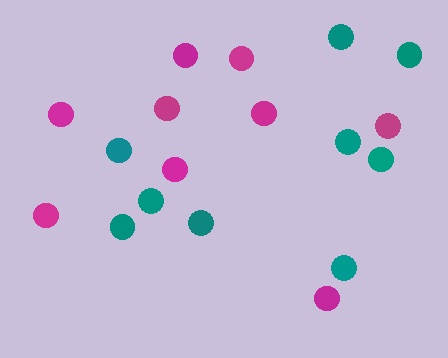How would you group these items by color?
There are 2 groups: one group of teal circles (9) and one group of magenta circles (9).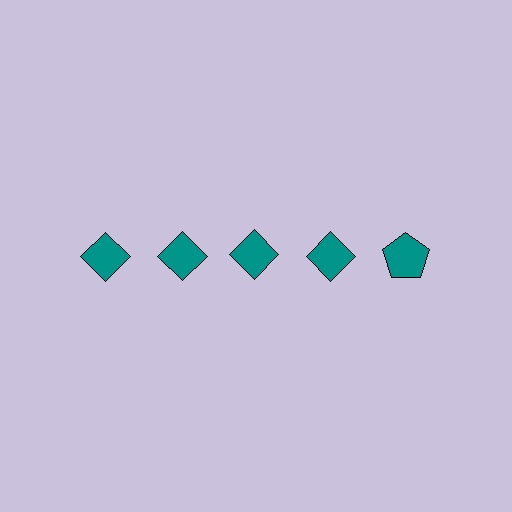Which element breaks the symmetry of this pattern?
The teal pentagon in the top row, rightmost column breaks the symmetry. All other shapes are teal diamonds.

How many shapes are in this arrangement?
There are 5 shapes arranged in a grid pattern.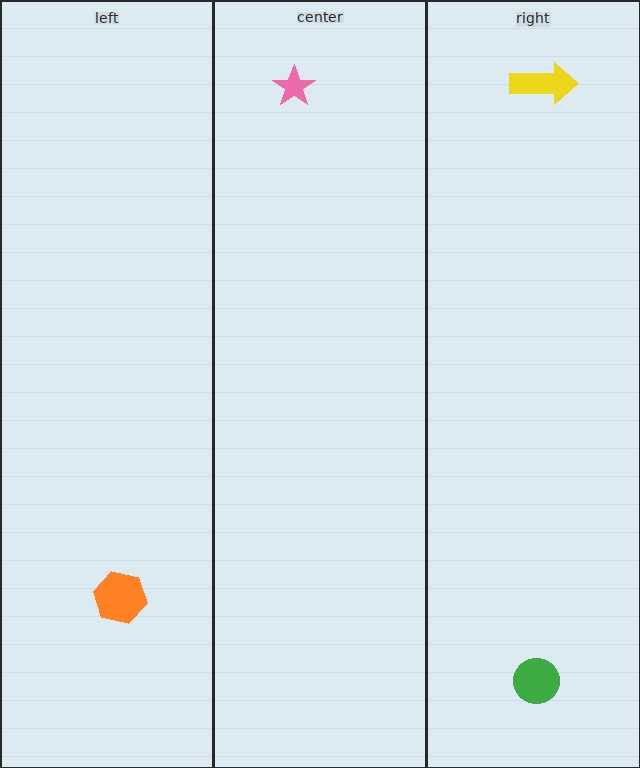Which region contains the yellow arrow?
The right region.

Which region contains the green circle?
The right region.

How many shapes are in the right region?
2.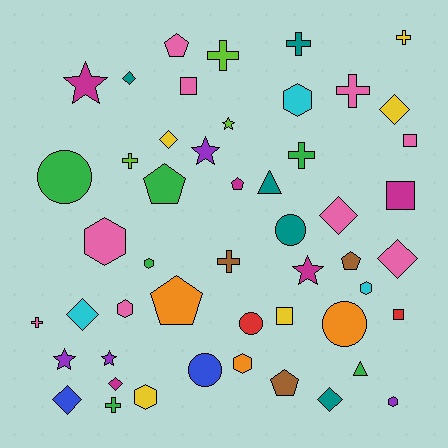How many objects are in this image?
There are 50 objects.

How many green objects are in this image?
There are 6 green objects.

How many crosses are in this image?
There are 9 crosses.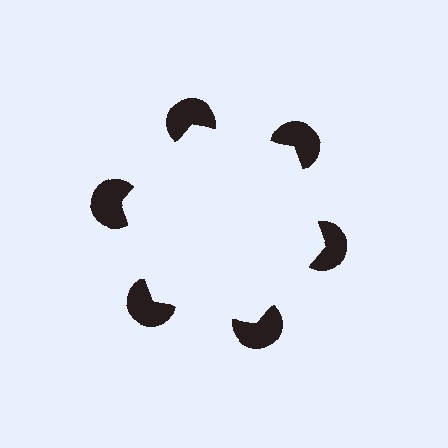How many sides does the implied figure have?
6 sides.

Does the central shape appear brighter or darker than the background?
It typically appears slightly brighter than the background, even though no actual brightness change is drawn.